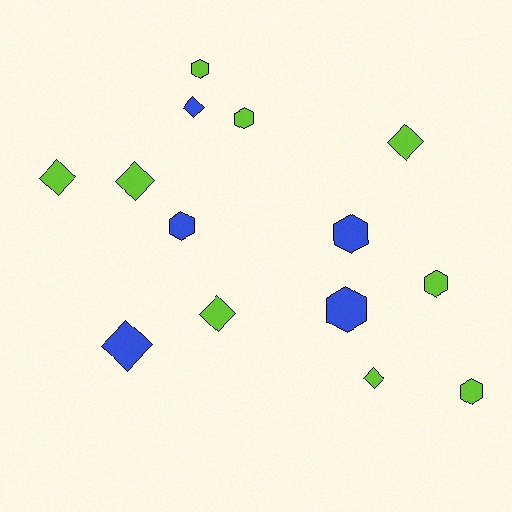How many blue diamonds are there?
There are 2 blue diamonds.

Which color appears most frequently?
Lime, with 9 objects.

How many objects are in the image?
There are 14 objects.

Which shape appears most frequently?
Diamond, with 7 objects.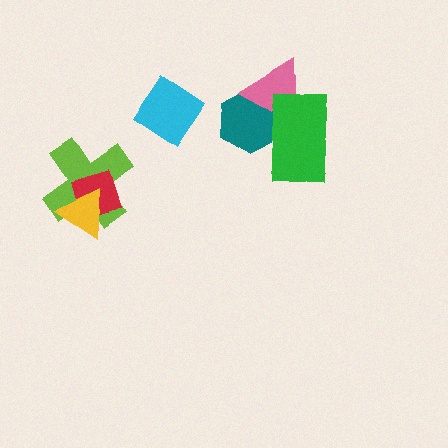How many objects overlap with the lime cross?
2 objects overlap with the lime cross.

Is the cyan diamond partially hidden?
No, no other shape covers it.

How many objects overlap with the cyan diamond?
0 objects overlap with the cyan diamond.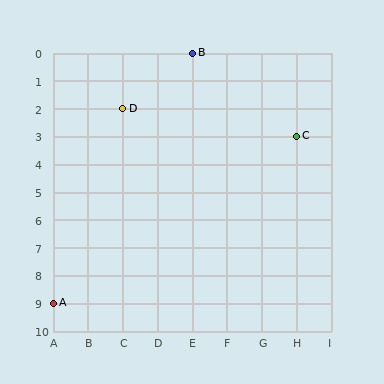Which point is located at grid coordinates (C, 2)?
Point D is at (C, 2).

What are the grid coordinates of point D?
Point D is at grid coordinates (C, 2).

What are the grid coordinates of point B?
Point B is at grid coordinates (E, 0).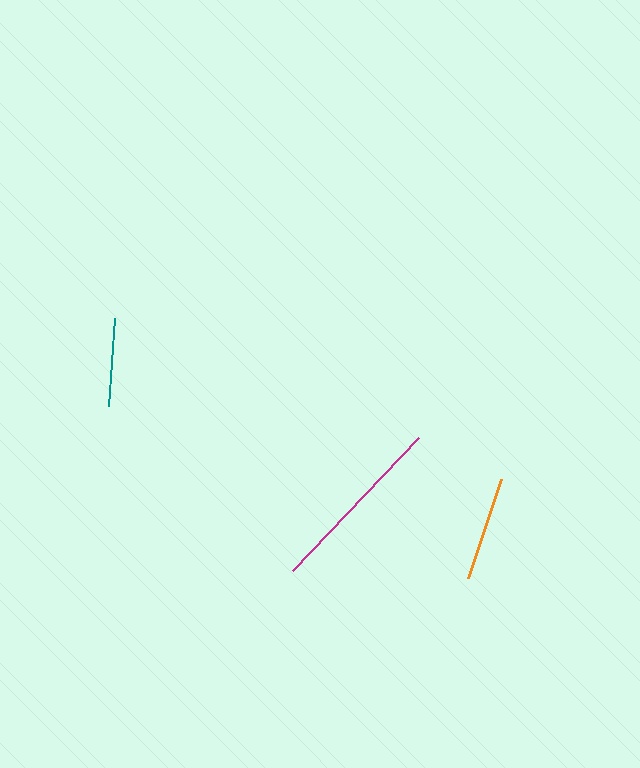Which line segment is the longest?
The magenta line is the longest at approximately 183 pixels.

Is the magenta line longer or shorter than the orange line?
The magenta line is longer than the orange line.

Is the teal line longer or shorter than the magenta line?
The magenta line is longer than the teal line.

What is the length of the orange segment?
The orange segment is approximately 104 pixels long.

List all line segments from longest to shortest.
From longest to shortest: magenta, orange, teal.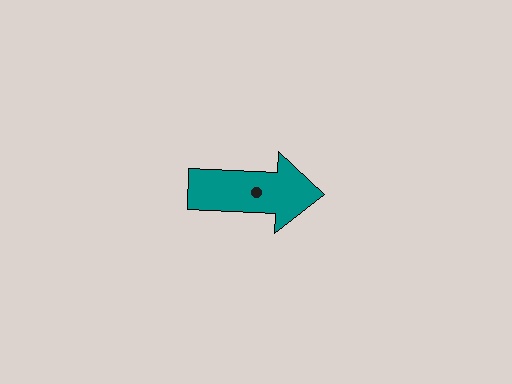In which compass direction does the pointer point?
East.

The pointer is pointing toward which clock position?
Roughly 3 o'clock.